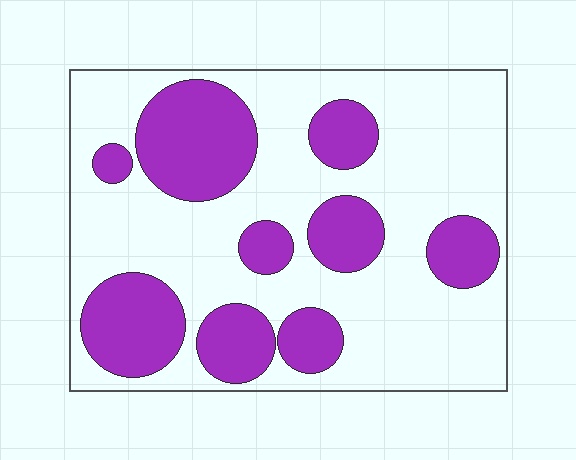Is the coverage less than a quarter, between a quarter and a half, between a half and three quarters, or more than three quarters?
Between a quarter and a half.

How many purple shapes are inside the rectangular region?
9.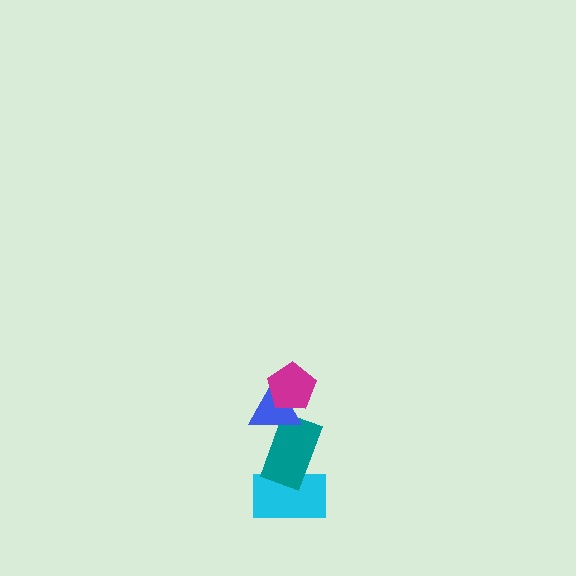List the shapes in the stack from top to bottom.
From top to bottom: the magenta pentagon, the blue triangle, the teal rectangle, the cyan rectangle.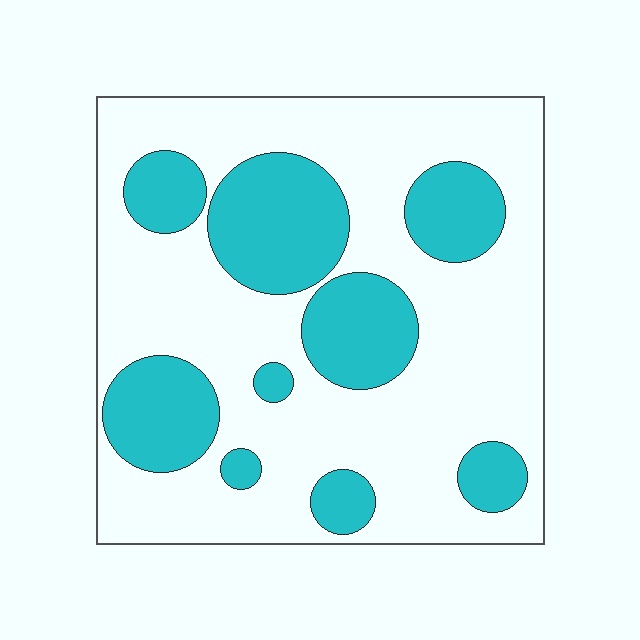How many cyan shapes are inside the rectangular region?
9.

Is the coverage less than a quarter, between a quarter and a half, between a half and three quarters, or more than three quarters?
Between a quarter and a half.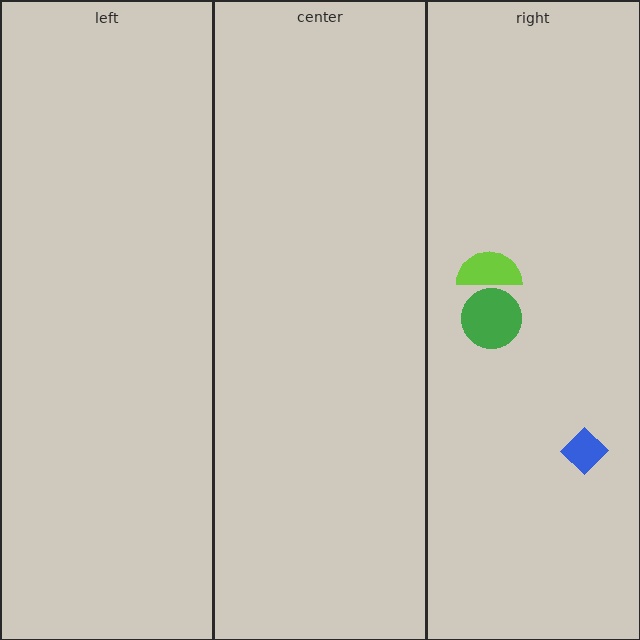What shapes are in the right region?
The lime semicircle, the blue diamond, the green circle.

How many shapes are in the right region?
3.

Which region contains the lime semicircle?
The right region.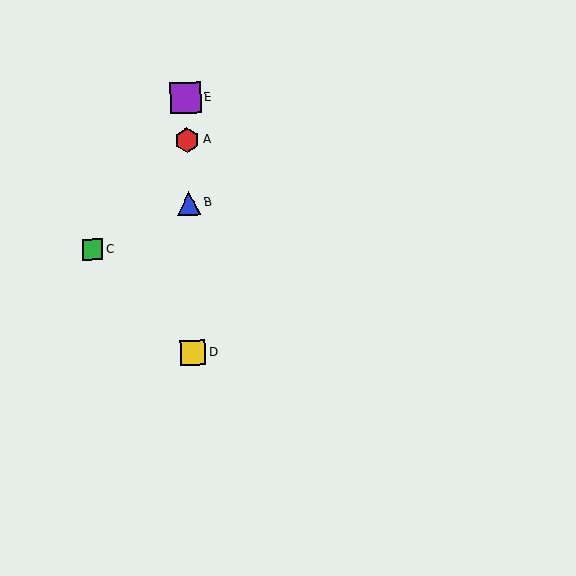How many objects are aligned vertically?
4 objects (A, B, D, E) are aligned vertically.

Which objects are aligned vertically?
Objects A, B, D, E are aligned vertically.